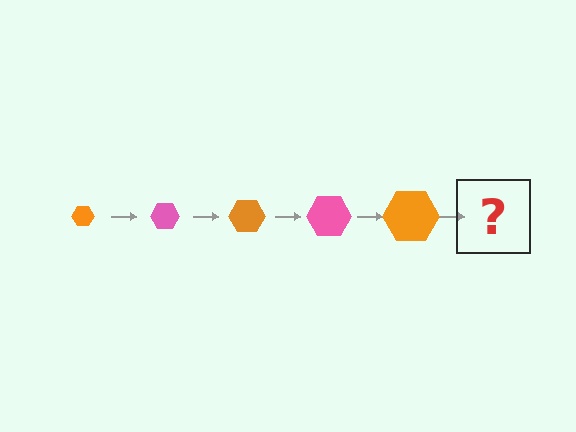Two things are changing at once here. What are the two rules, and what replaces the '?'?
The two rules are that the hexagon grows larger each step and the color cycles through orange and pink. The '?' should be a pink hexagon, larger than the previous one.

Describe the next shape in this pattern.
It should be a pink hexagon, larger than the previous one.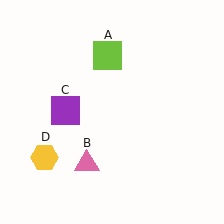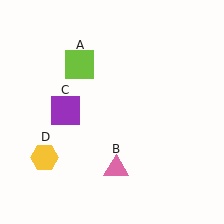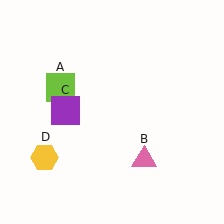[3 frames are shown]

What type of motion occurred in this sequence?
The lime square (object A), pink triangle (object B) rotated counterclockwise around the center of the scene.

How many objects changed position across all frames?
2 objects changed position: lime square (object A), pink triangle (object B).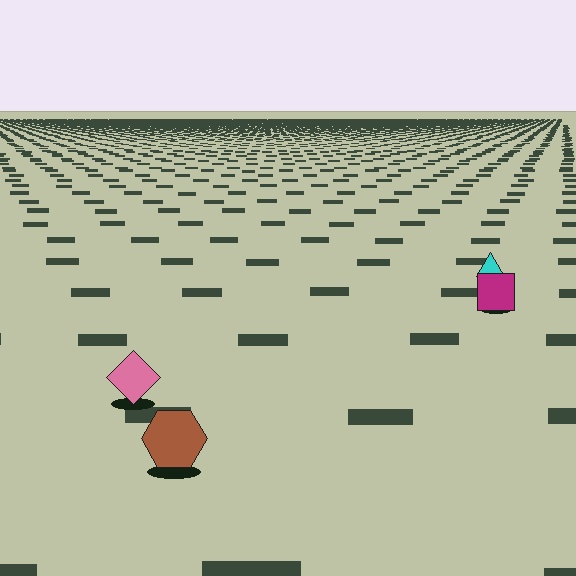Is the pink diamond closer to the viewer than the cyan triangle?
Yes. The pink diamond is closer — you can tell from the texture gradient: the ground texture is coarser near it.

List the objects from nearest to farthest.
From nearest to farthest: the brown hexagon, the pink diamond, the magenta square, the cyan triangle.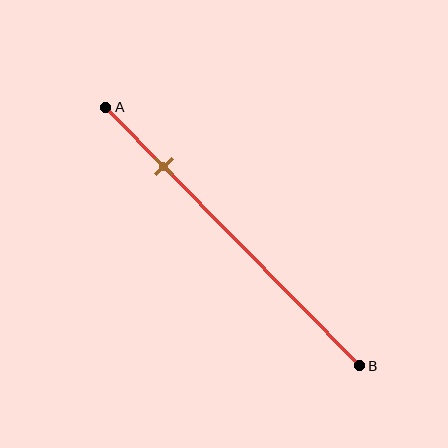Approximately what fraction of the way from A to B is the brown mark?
The brown mark is approximately 25% of the way from A to B.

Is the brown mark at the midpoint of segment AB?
No, the mark is at about 25% from A, not at the 50% midpoint.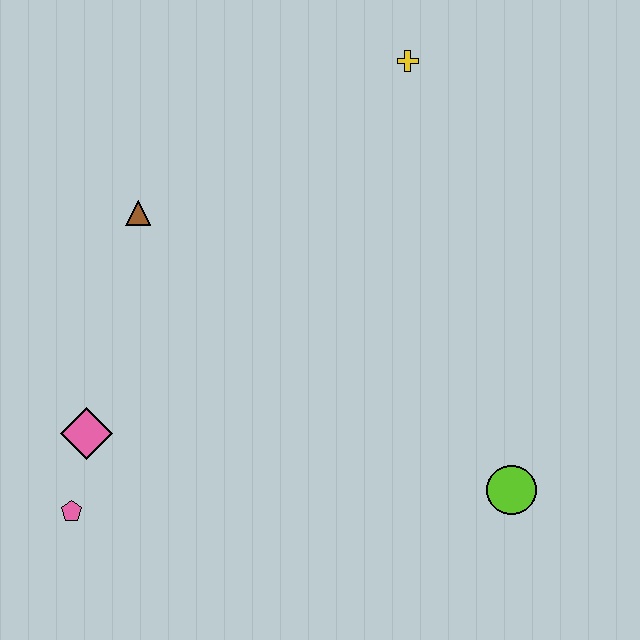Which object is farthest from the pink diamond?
The yellow cross is farthest from the pink diamond.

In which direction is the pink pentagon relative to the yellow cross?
The pink pentagon is below the yellow cross.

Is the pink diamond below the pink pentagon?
No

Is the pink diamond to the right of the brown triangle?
No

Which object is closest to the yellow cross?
The brown triangle is closest to the yellow cross.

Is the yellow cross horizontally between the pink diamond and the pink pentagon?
No